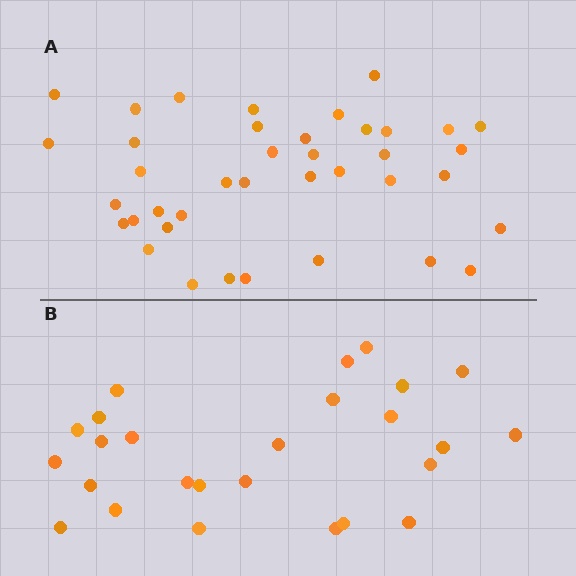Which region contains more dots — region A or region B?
Region A (the top region) has more dots.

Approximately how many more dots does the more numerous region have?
Region A has approximately 15 more dots than region B.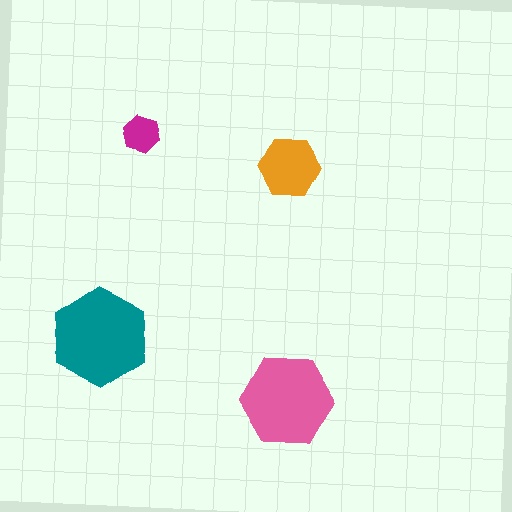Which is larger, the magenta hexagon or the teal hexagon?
The teal one.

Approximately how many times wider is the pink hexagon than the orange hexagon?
About 1.5 times wider.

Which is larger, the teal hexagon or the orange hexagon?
The teal one.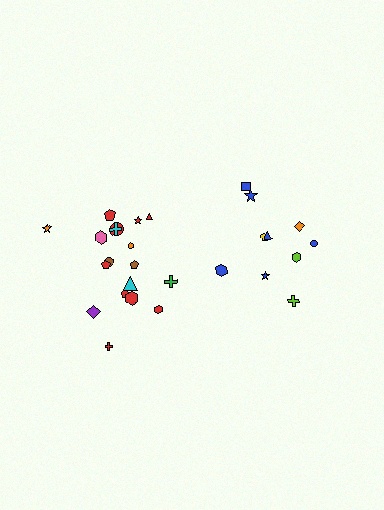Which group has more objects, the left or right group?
The left group.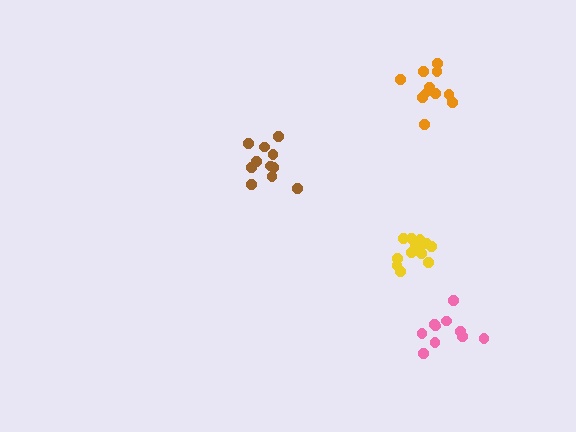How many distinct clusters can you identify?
There are 4 distinct clusters.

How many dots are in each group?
Group 1: 10 dots, Group 2: 11 dots, Group 3: 16 dots, Group 4: 11 dots (48 total).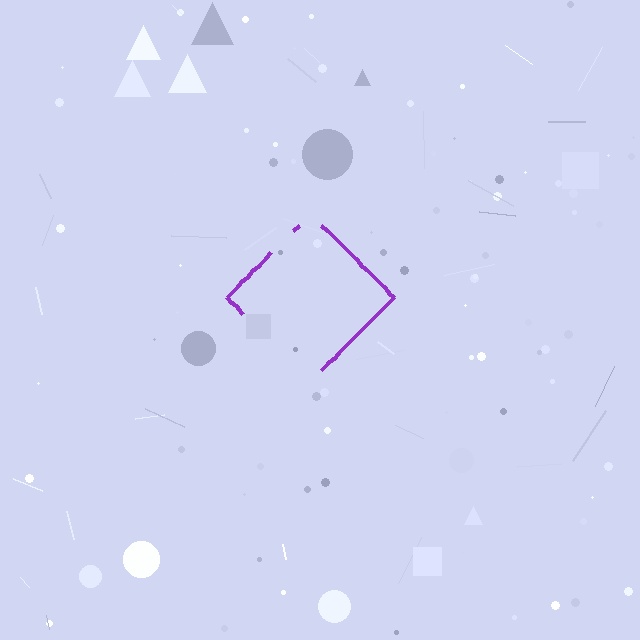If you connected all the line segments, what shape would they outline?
They would outline a diamond.